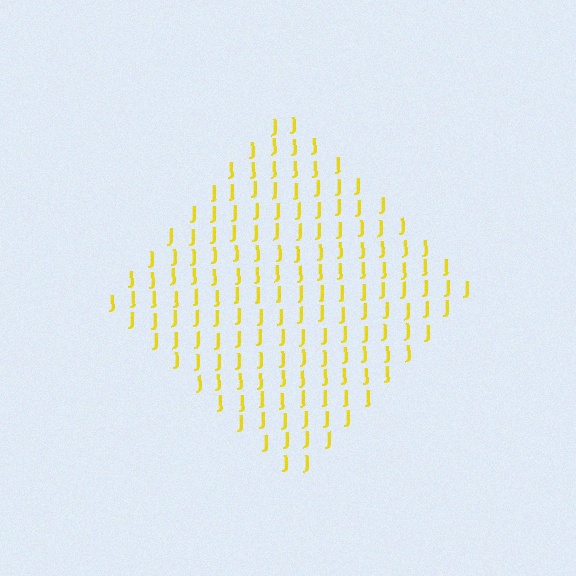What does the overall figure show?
The overall figure shows a diamond.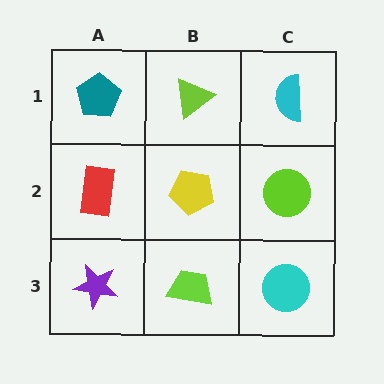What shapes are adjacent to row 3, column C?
A lime circle (row 2, column C), a lime trapezoid (row 3, column B).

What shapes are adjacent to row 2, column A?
A teal pentagon (row 1, column A), a purple star (row 3, column A), a yellow pentagon (row 2, column B).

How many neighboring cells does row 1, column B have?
3.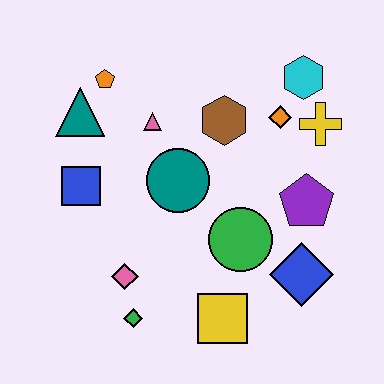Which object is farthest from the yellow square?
The orange pentagon is farthest from the yellow square.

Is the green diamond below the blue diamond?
Yes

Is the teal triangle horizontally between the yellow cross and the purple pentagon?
No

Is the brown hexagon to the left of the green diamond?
No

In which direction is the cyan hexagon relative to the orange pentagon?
The cyan hexagon is to the right of the orange pentagon.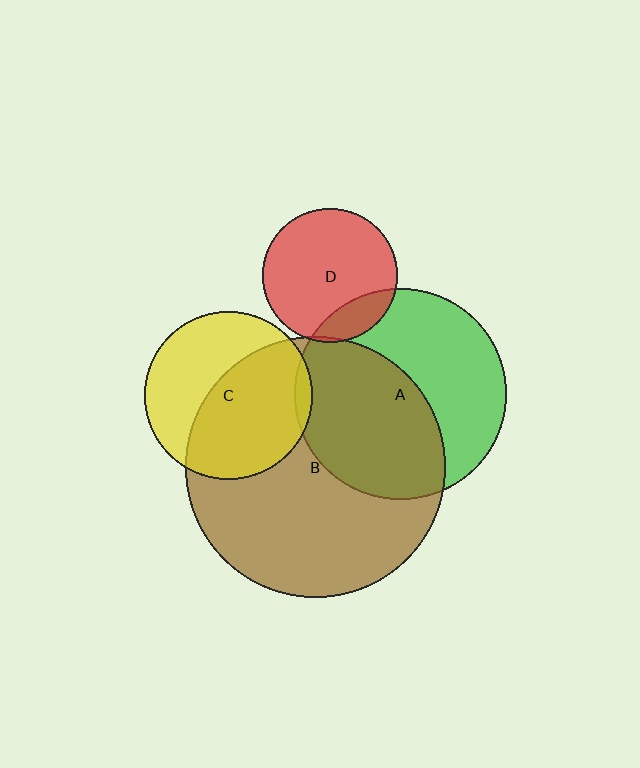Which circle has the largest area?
Circle B (brown).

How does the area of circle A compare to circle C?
Approximately 1.6 times.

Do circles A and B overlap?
Yes.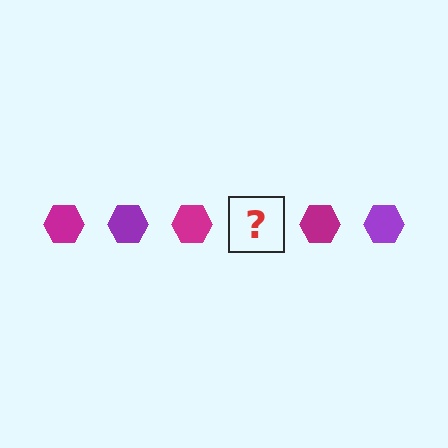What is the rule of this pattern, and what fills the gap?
The rule is that the pattern cycles through magenta, purple hexagons. The gap should be filled with a purple hexagon.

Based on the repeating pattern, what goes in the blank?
The blank should be a purple hexagon.